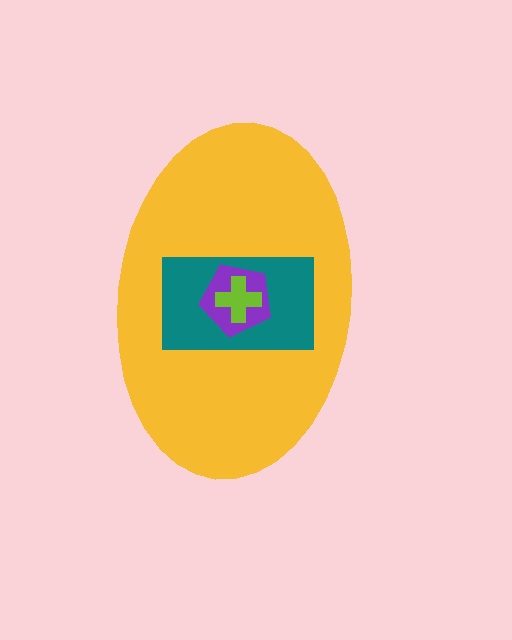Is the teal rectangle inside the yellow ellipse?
Yes.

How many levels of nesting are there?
4.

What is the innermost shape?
The lime cross.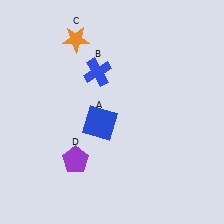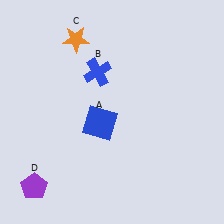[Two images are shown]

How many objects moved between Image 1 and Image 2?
1 object moved between the two images.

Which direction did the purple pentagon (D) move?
The purple pentagon (D) moved left.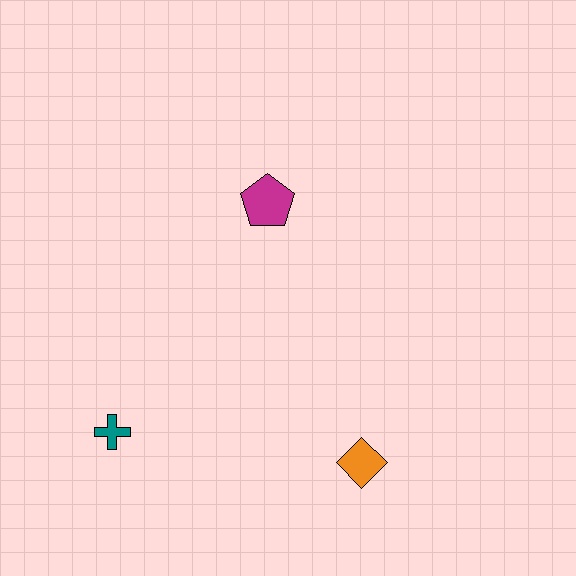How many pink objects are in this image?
There are no pink objects.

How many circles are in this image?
There are no circles.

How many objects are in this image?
There are 3 objects.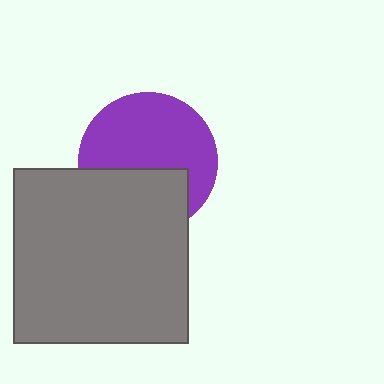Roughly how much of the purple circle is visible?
About half of it is visible (roughly 61%).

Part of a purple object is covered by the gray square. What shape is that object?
It is a circle.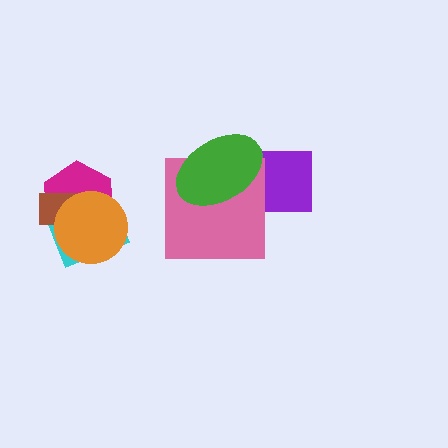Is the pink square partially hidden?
Yes, it is partially covered by another shape.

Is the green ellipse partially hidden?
No, no other shape covers it.